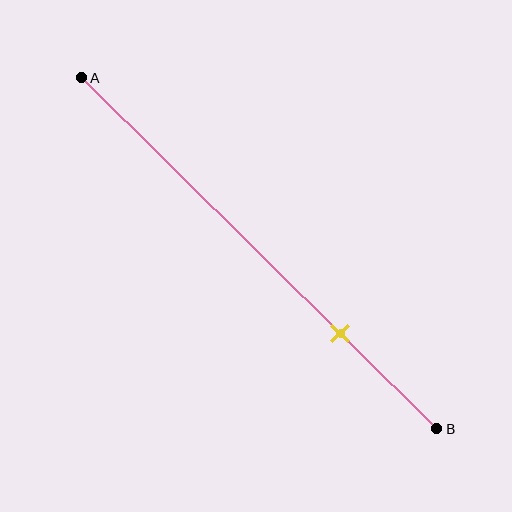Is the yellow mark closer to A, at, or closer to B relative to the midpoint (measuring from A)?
The yellow mark is closer to point B than the midpoint of segment AB.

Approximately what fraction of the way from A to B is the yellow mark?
The yellow mark is approximately 75% of the way from A to B.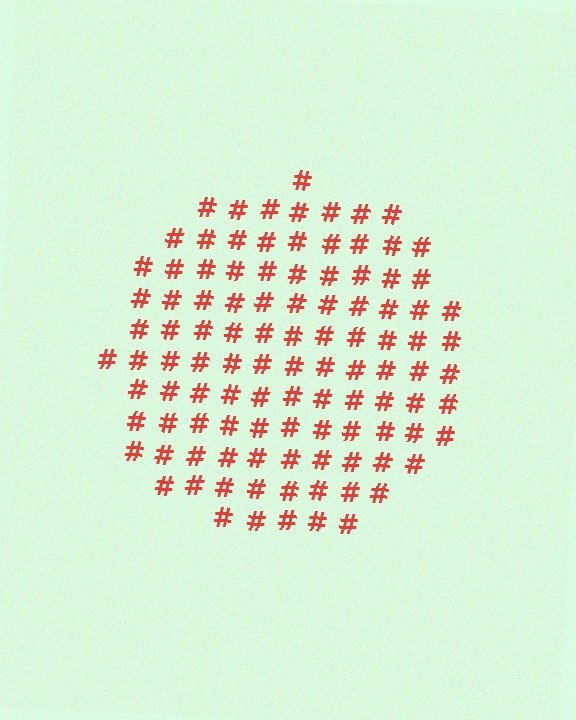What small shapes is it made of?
It is made of small hash symbols.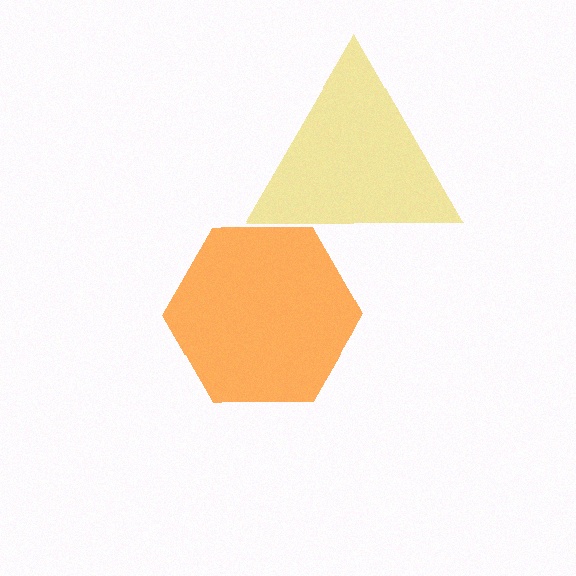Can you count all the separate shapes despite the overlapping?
Yes, there are 2 separate shapes.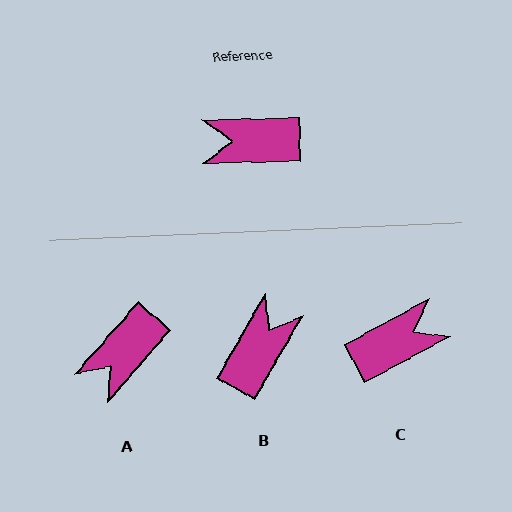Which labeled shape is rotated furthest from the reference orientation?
C, about 153 degrees away.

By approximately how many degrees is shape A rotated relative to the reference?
Approximately 48 degrees counter-clockwise.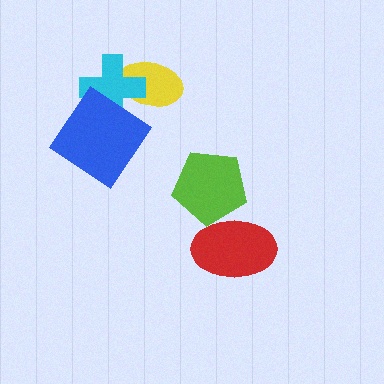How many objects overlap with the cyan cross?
2 objects overlap with the cyan cross.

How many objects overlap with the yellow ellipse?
1 object overlaps with the yellow ellipse.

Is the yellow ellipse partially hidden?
Yes, it is partially covered by another shape.